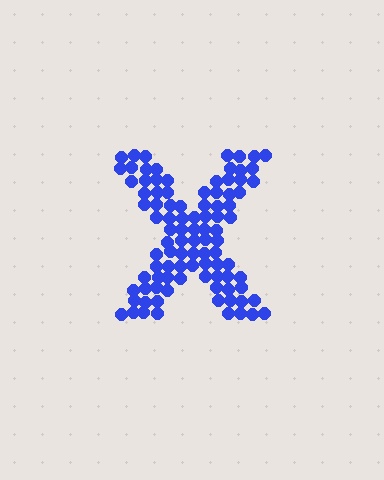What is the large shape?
The large shape is the letter X.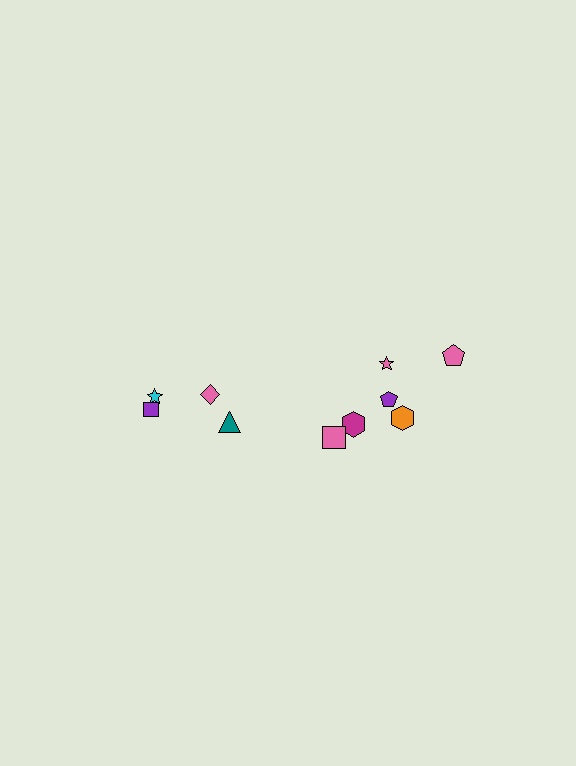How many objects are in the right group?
There are 6 objects.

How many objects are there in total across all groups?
There are 10 objects.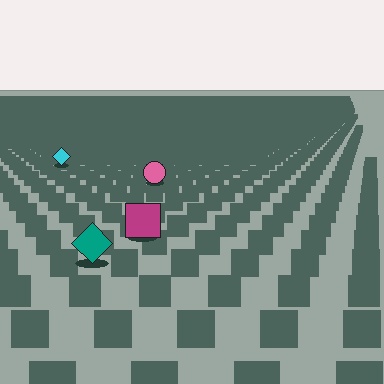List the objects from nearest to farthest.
From nearest to farthest: the teal diamond, the magenta square, the pink circle, the cyan diamond.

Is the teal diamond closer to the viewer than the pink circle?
Yes. The teal diamond is closer — you can tell from the texture gradient: the ground texture is coarser near it.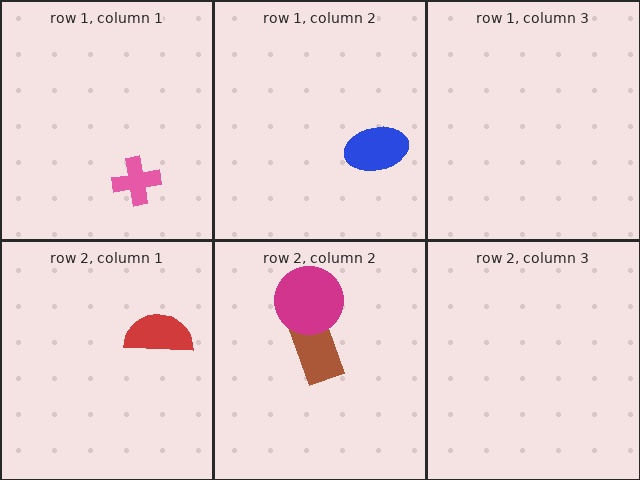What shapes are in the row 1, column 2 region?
The blue ellipse.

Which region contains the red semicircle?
The row 2, column 1 region.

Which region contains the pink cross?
The row 1, column 1 region.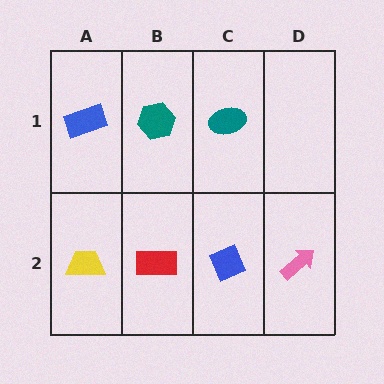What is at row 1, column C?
A teal ellipse.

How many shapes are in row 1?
3 shapes.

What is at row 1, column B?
A teal hexagon.